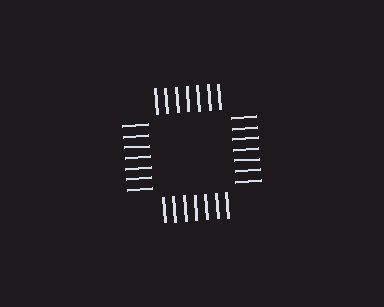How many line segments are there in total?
28 — 7 along each of the 4 edges.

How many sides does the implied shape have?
4 sides — the line-ends trace a square.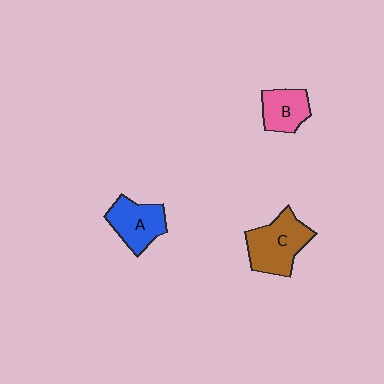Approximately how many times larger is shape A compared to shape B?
Approximately 1.2 times.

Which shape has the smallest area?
Shape B (pink).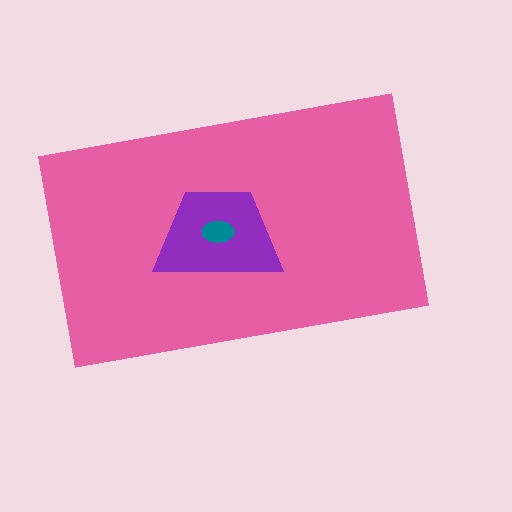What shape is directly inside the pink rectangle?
The purple trapezoid.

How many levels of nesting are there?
3.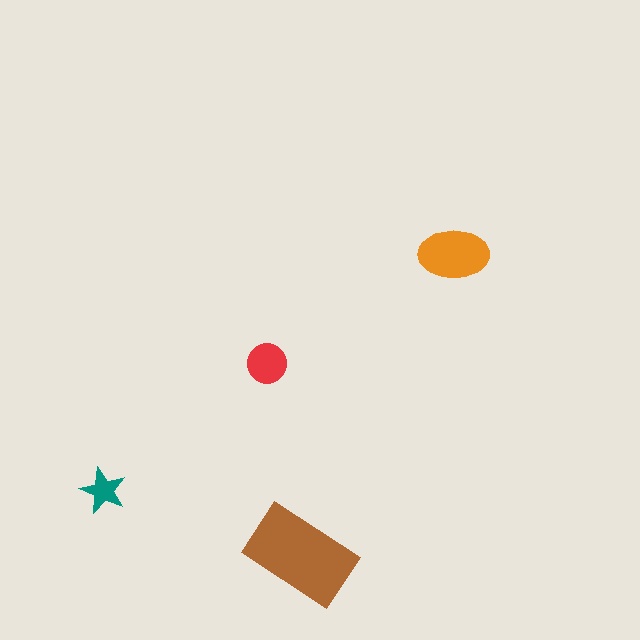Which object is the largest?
The brown rectangle.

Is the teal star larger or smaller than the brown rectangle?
Smaller.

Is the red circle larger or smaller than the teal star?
Larger.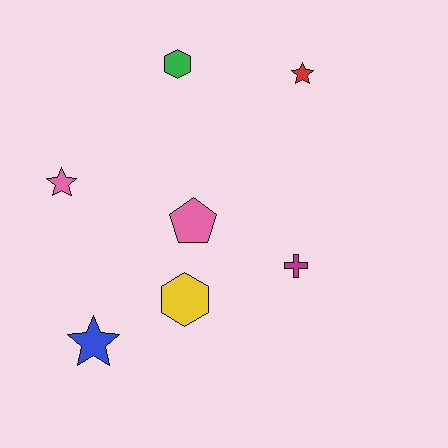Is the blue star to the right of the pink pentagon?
No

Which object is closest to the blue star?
The yellow hexagon is closest to the blue star.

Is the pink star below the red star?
Yes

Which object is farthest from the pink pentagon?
The red star is farthest from the pink pentagon.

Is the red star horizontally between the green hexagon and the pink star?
No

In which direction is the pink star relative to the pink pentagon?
The pink star is to the left of the pink pentagon.